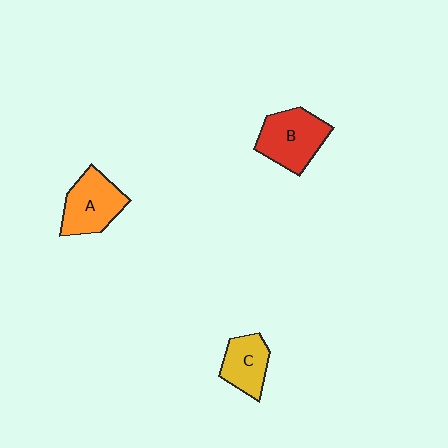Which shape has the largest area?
Shape B (red).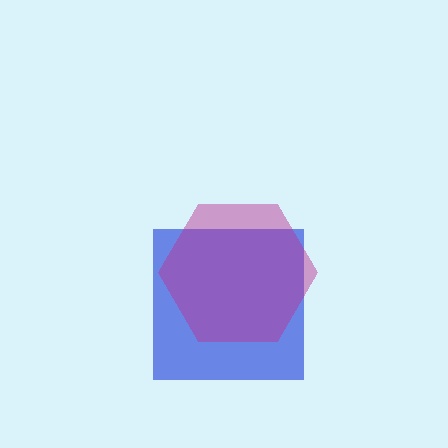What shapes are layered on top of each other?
The layered shapes are: a blue square, a magenta hexagon.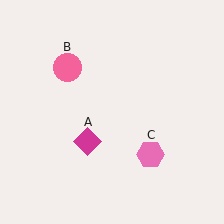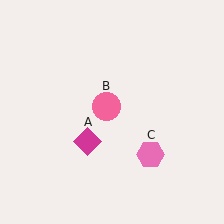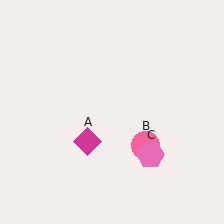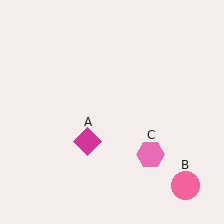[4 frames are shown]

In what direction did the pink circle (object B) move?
The pink circle (object B) moved down and to the right.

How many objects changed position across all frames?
1 object changed position: pink circle (object B).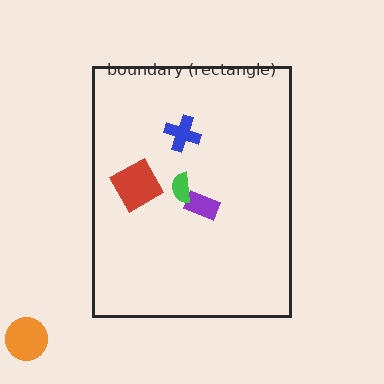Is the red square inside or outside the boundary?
Inside.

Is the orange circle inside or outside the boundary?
Outside.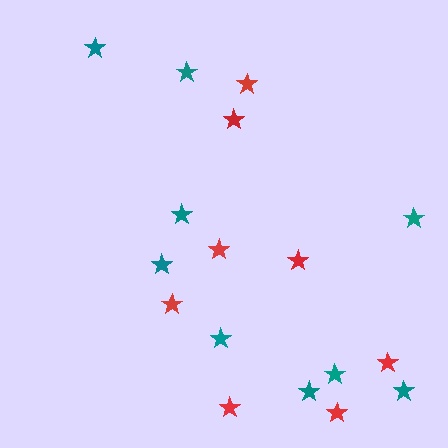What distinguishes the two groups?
There are 2 groups: one group of red stars (8) and one group of teal stars (9).